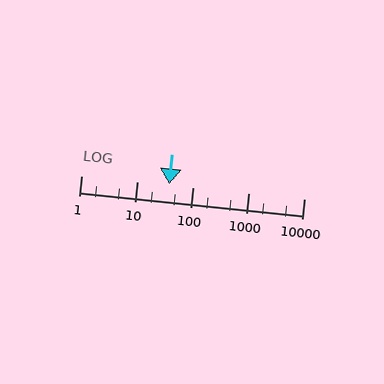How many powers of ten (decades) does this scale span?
The scale spans 4 decades, from 1 to 10000.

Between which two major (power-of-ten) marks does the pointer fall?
The pointer is between 10 and 100.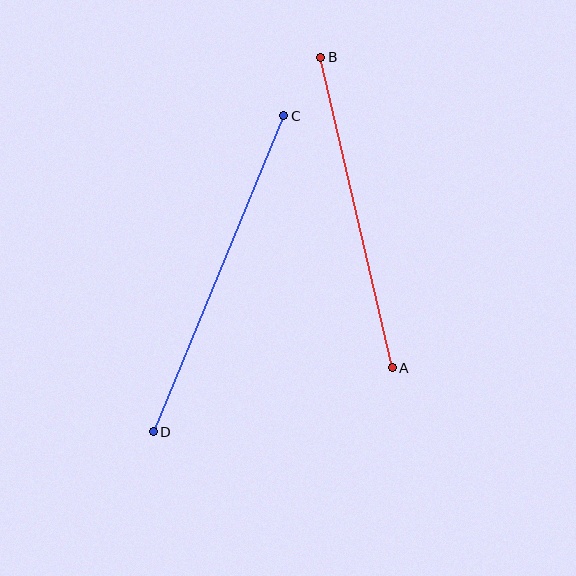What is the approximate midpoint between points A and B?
The midpoint is at approximately (356, 213) pixels.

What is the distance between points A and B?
The distance is approximately 319 pixels.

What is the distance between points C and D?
The distance is approximately 342 pixels.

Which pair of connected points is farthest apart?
Points C and D are farthest apart.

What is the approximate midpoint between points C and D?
The midpoint is at approximately (218, 274) pixels.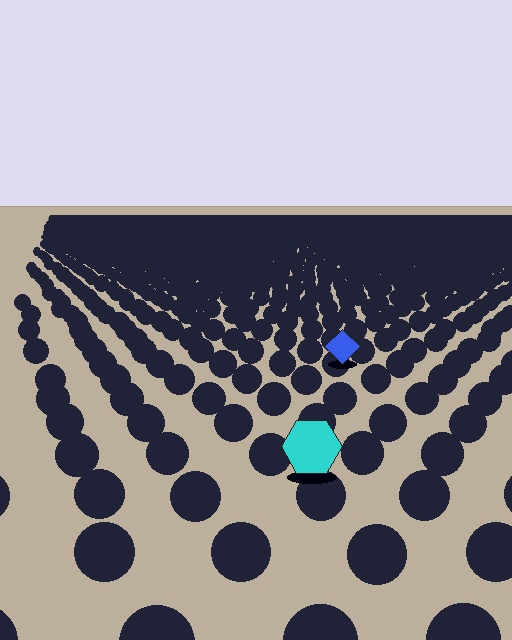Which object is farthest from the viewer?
The blue diamond is farthest from the viewer. It appears smaller and the ground texture around it is denser.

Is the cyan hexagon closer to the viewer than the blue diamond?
Yes. The cyan hexagon is closer — you can tell from the texture gradient: the ground texture is coarser near it.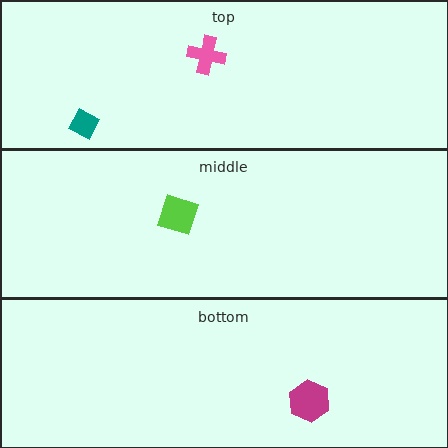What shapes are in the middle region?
The lime square.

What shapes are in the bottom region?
The magenta hexagon.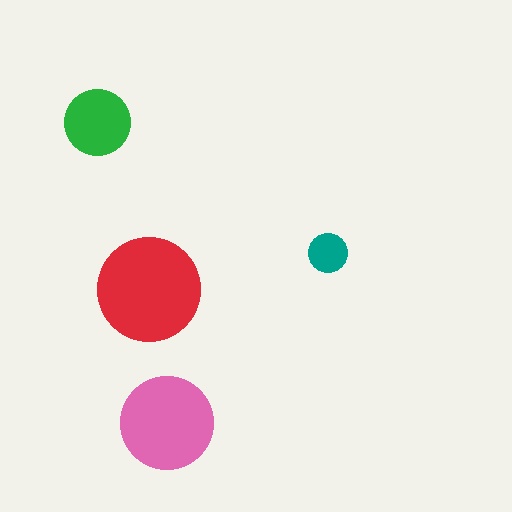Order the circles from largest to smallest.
the red one, the pink one, the green one, the teal one.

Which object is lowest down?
The pink circle is bottommost.